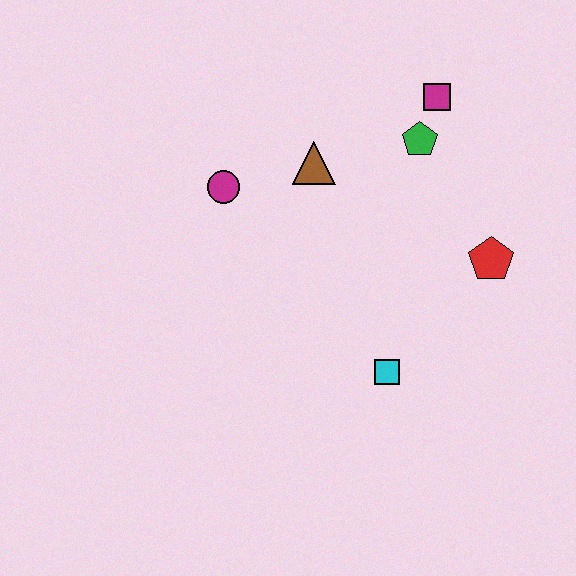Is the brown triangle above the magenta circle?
Yes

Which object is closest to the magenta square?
The green pentagon is closest to the magenta square.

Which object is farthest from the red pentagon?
The magenta circle is farthest from the red pentagon.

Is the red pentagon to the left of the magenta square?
No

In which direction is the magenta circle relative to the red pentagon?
The magenta circle is to the left of the red pentagon.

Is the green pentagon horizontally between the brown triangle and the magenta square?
Yes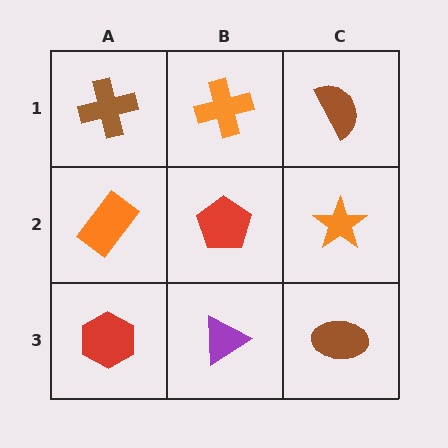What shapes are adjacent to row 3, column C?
An orange star (row 2, column C), a purple triangle (row 3, column B).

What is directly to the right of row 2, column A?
A red pentagon.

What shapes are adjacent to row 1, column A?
An orange rectangle (row 2, column A), an orange cross (row 1, column B).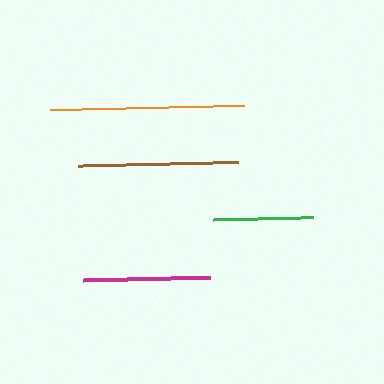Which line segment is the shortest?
The green line is the shortest at approximately 100 pixels.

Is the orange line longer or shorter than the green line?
The orange line is longer than the green line.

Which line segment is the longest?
The orange line is the longest at approximately 194 pixels.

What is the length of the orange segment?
The orange segment is approximately 194 pixels long.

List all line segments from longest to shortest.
From longest to shortest: orange, brown, magenta, green.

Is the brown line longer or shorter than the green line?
The brown line is longer than the green line.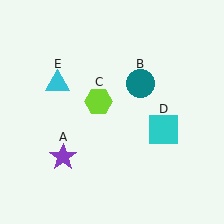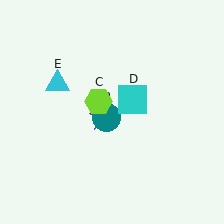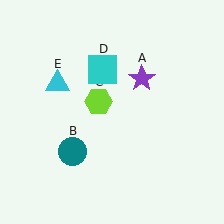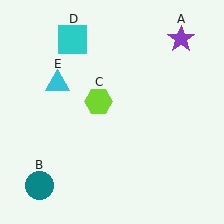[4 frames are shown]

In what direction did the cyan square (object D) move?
The cyan square (object D) moved up and to the left.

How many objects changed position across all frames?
3 objects changed position: purple star (object A), teal circle (object B), cyan square (object D).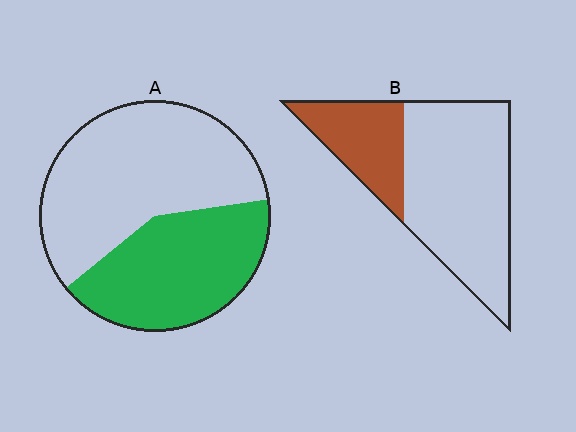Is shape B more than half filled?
No.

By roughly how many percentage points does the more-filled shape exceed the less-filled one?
By roughly 10 percentage points (A over B).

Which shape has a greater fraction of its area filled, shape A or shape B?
Shape A.